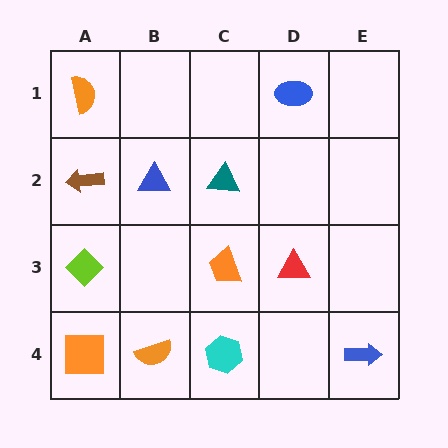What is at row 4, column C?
A cyan hexagon.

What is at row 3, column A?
A lime diamond.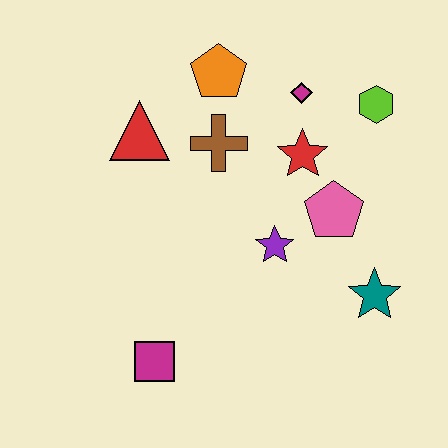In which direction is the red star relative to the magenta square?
The red star is above the magenta square.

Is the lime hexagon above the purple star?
Yes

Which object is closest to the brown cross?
The orange pentagon is closest to the brown cross.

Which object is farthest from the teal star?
The red triangle is farthest from the teal star.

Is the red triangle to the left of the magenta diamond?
Yes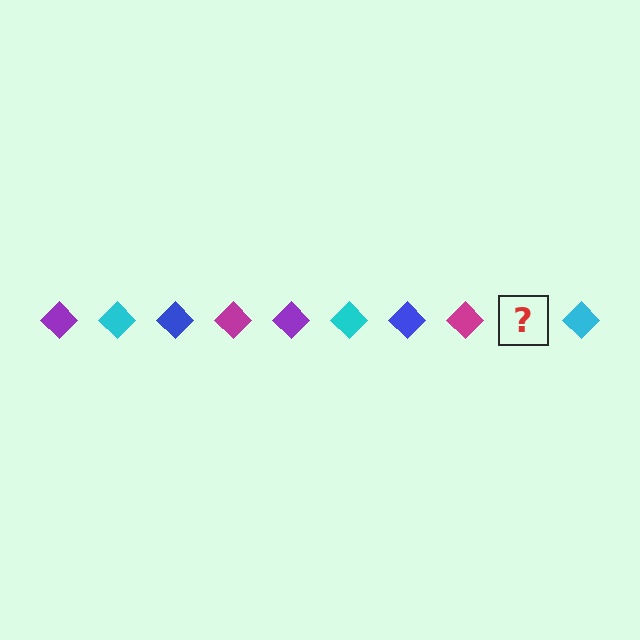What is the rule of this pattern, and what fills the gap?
The rule is that the pattern cycles through purple, cyan, blue, magenta diamonds. The gap should be filled with a purple diamond.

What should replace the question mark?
The question mark should be replaced with a purple diamond.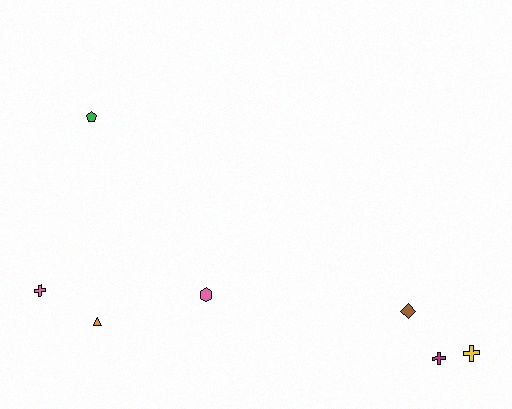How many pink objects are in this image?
There are 2 pink objects.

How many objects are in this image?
There are 7 objects.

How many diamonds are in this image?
There is 1 diamond.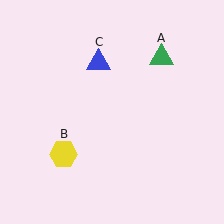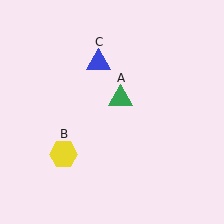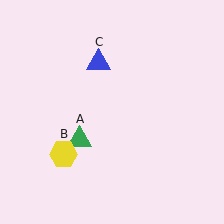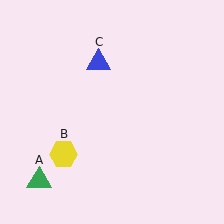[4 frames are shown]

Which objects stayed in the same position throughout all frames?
Yellow hexagon (object B) and blue triangle (object C) remained stationary.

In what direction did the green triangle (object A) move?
The green triangle (object A) moved down and to the left.